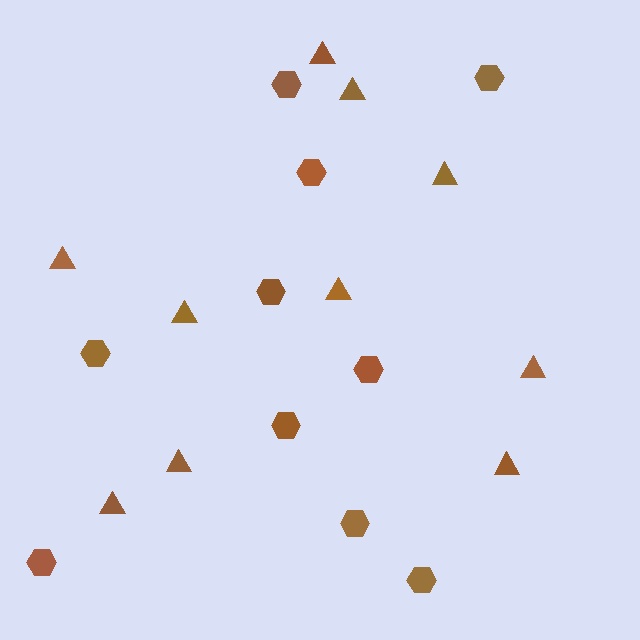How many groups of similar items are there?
There are 2 groups: one group of triangles (10) and one group of hexagons (10).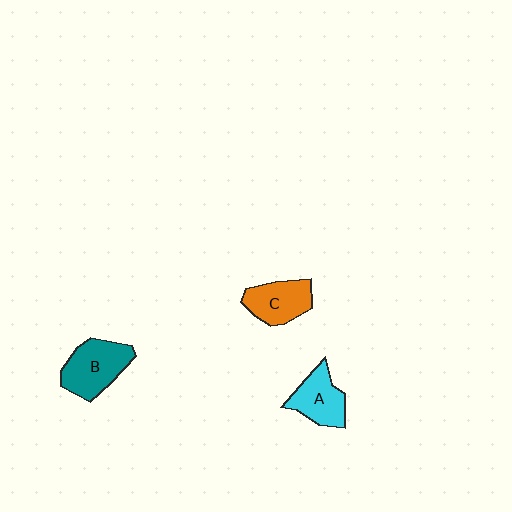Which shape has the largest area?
Shape B (teal).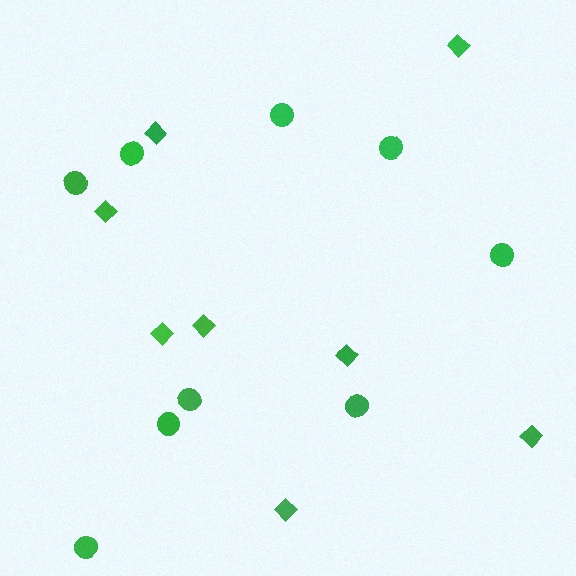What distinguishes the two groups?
There are 2 groups: one group of circles (9) and one group of diamonds (8).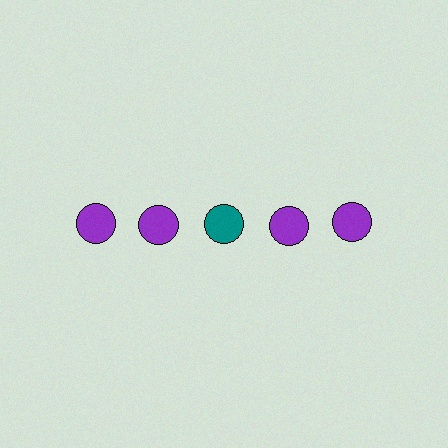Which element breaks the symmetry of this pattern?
The teal circle in the top row, center column breaks the symmetry. All other shapes are purple circles.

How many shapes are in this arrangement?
There are 5 shapes arranged in a grid pattern.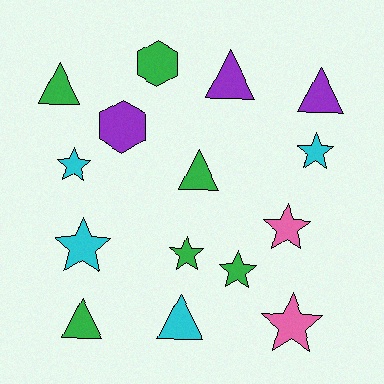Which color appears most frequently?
Green, with 6 objects.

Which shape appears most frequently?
Star, with 7 objects.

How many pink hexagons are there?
There are no pink hexagons.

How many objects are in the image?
There are 15 objects.